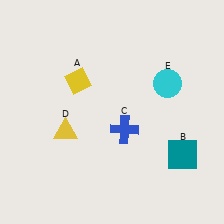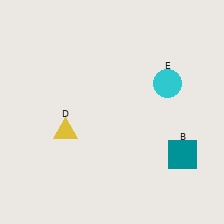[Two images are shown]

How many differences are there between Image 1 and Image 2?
There are 2 differences between the two images.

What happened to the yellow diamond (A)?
The yellow diamond (A) was removed in Image 2. It was in the top-left area of Image 1.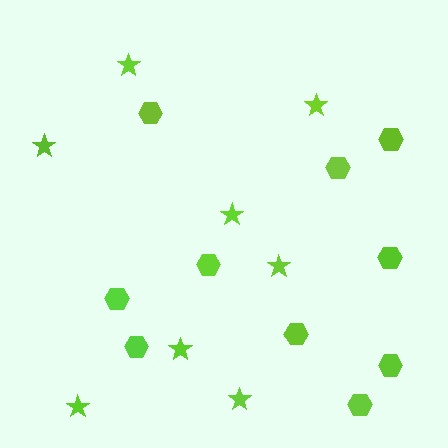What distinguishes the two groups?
There are 2 groups: one group of stars (8) and one group of hexagons (10).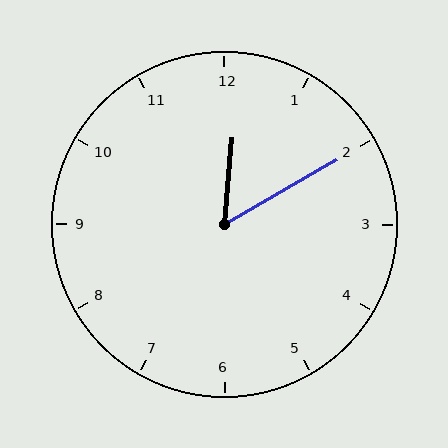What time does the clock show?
12:10.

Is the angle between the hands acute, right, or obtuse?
It is acute.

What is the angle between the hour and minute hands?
Approximately 55 degrees.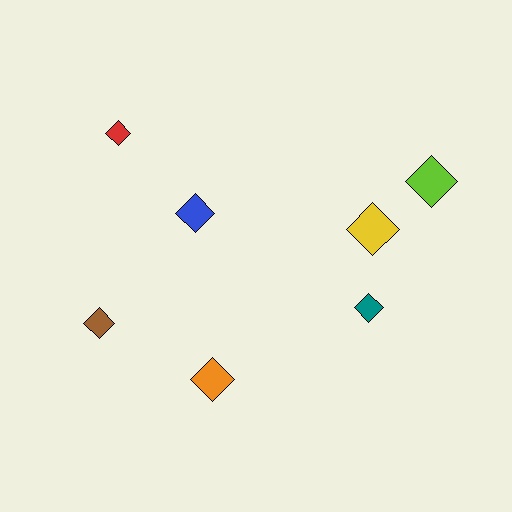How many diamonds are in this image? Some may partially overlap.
There are 7 diamonds.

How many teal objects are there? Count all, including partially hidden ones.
There is 1 teal object.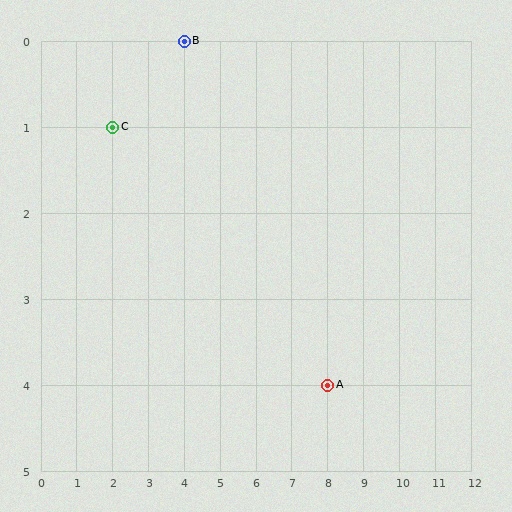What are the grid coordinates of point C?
Point C is at grid coordinates (2, 1).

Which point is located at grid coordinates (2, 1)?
Point C is at (2, 1).